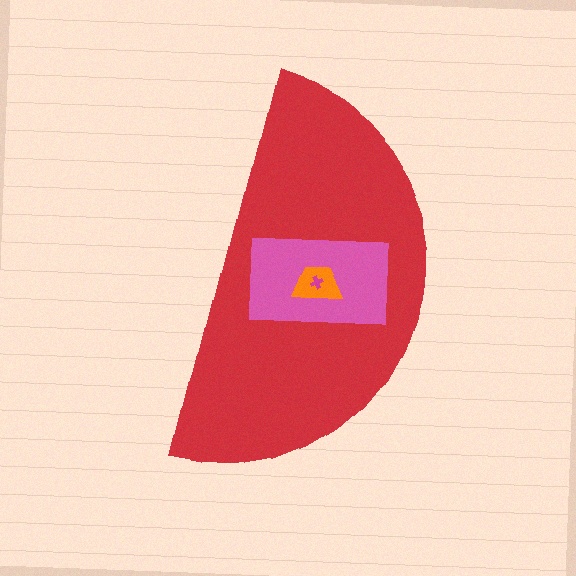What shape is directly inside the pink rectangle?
The orange trapezoid.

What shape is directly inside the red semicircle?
The pink rectangle.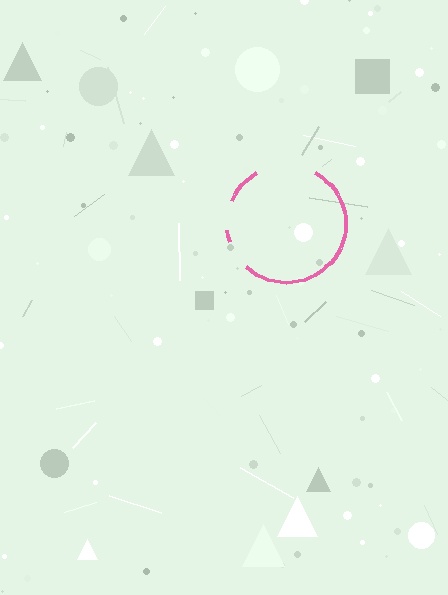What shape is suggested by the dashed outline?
The dashed outline suggests a circle.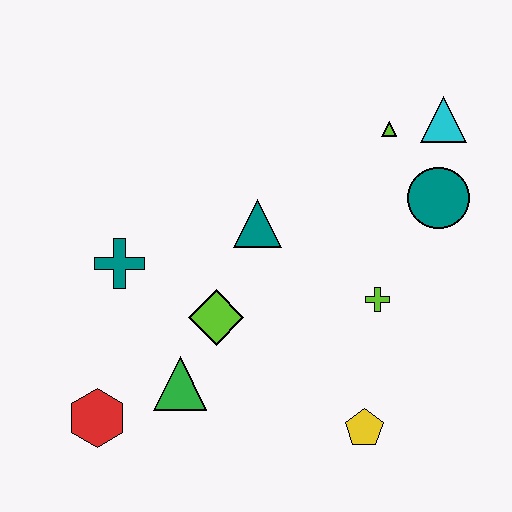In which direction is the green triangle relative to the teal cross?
The green triangle is below the teal cross.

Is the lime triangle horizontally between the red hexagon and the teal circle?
Yes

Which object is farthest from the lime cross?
The red hexagon is farthest from the lime cross.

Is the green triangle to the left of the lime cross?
Yes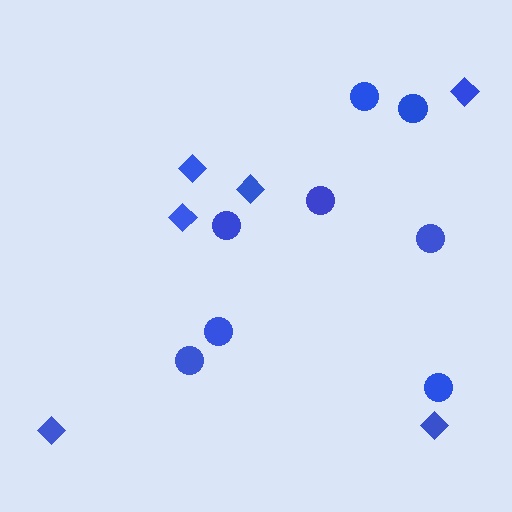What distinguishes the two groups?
There are 2 groups: one group of circles (8) and one group of diamonds (6).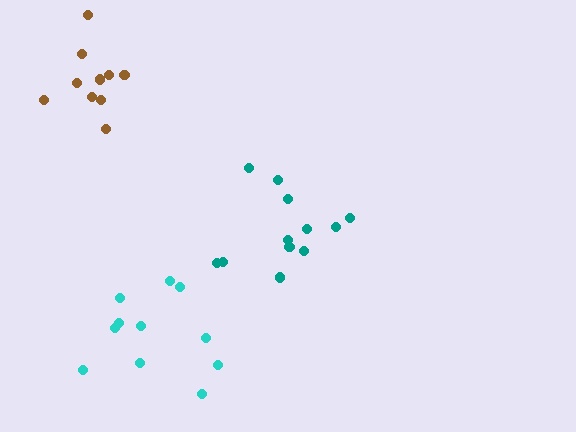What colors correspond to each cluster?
The clusters are colored: teal, cyan, brown.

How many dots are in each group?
Group 1: 12 dots, Group 2: 11 dots, Group 3: 10 dots (33 total).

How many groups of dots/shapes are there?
There are 3 groups.